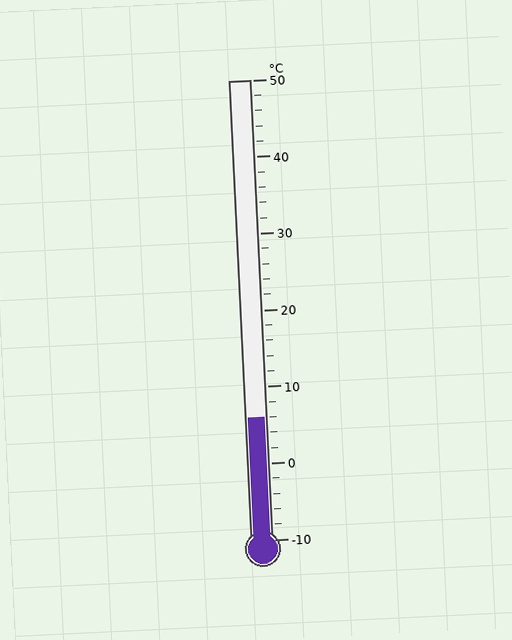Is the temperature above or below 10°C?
The temperature is below 10°C.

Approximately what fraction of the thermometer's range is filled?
The thermometer is filled to approximately 25% of its range.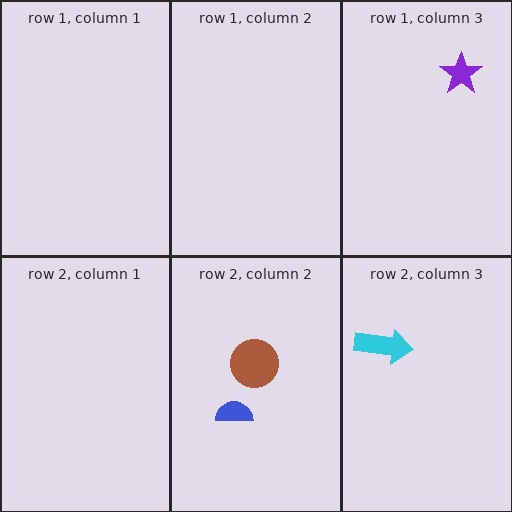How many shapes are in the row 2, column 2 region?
2.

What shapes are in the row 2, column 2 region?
The blue semicircle, the brown circle.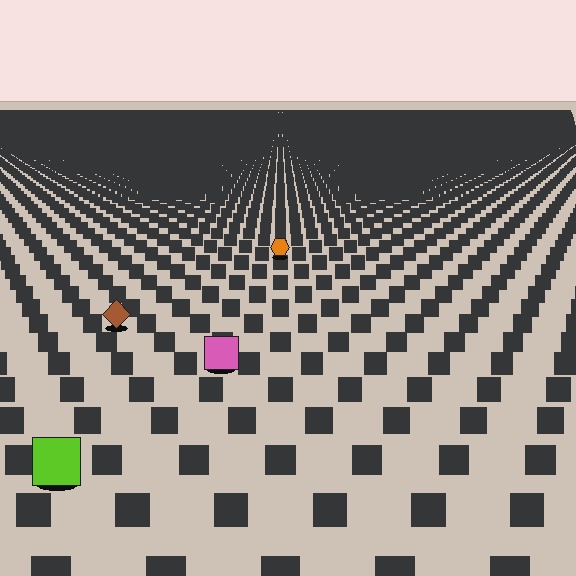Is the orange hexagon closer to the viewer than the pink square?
No. The pink square is closer — you can tell from the texture gradient: the ground texture is coarser near it.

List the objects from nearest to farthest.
From nearest to farthest: the lime square, the pink square, the brown diamond, the orange hexagon.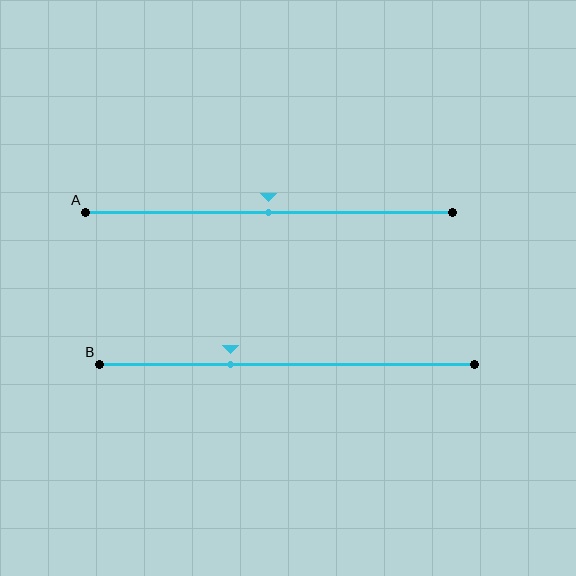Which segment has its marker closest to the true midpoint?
Segment A has its marker closest to the true midpoint.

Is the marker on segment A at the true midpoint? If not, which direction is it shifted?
Yes, the marker on segment A is at the true midpoint.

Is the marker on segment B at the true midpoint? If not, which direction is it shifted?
No, the marker on segment B is shifted to the left by about 15% of the segment length.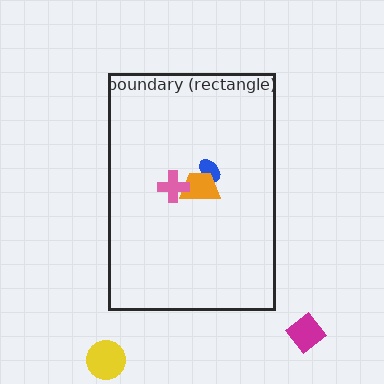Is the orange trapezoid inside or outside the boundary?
Inside.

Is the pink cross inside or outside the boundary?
Inside.